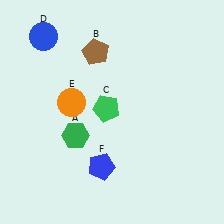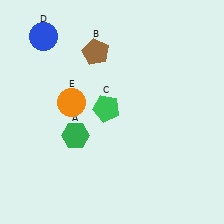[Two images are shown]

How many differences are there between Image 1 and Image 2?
There is 1 difference between the two images.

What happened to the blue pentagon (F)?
The blue pentagon (F) was removed in Image 2. It was in the bottom-left area of Image 1.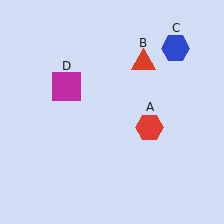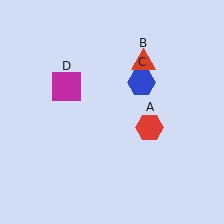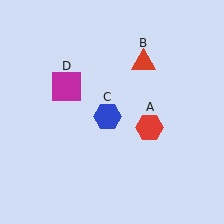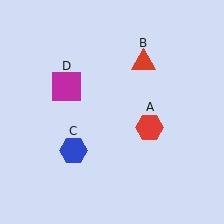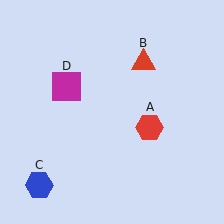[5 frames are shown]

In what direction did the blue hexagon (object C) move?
The blue hexagon (object C) moved down and to the left.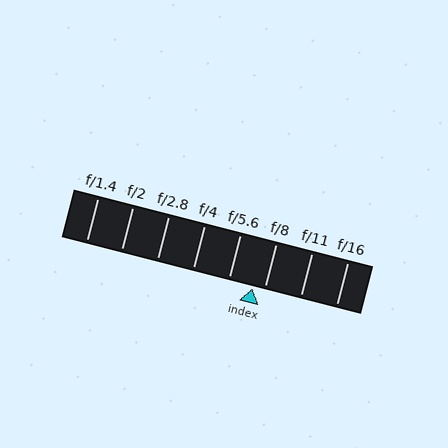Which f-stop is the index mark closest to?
The index mark is closest to f/8.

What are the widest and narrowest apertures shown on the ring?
The widest aperture shown is f/1.4 and the narrowest is f/16.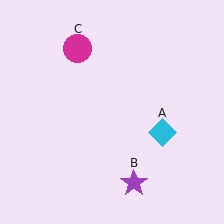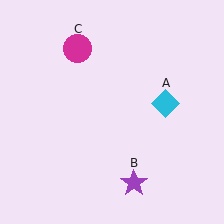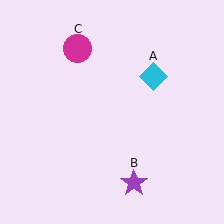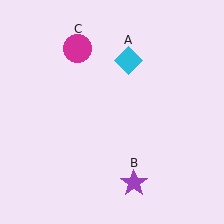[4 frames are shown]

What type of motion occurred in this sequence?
The cyan diamond (object A) rotated counterclockwise around the center of the scene.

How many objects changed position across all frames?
1 object changed position: cyan diamond (object A).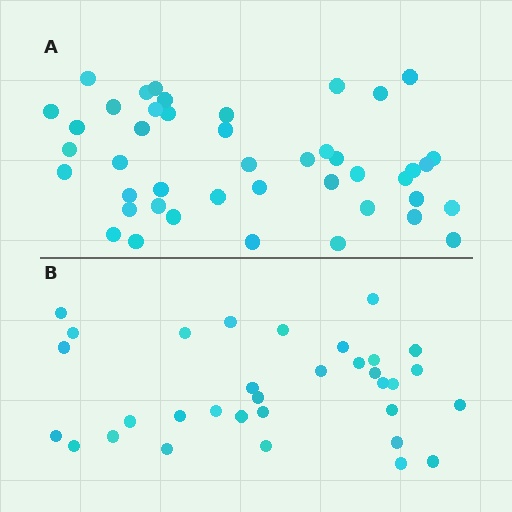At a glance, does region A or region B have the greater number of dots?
Region A (the top region) has more dots.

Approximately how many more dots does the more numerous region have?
Region A has roughly 12 or so more dots than region B.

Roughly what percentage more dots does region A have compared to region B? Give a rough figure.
About 35% more.